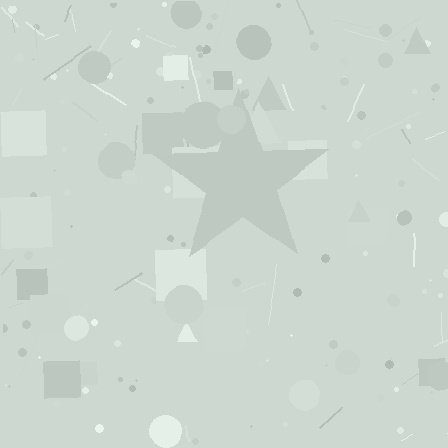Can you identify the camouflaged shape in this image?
The camouflaged shape is a star.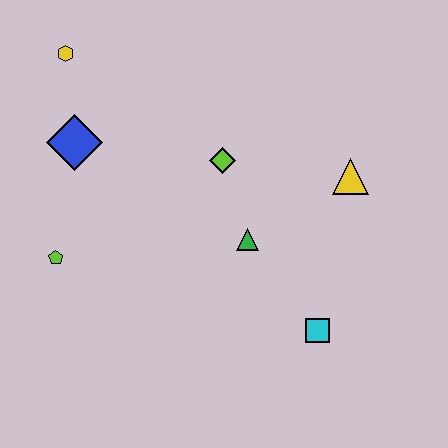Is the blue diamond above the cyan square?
Yes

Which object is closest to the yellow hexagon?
The blue diamond is closest to the yellow hexagon.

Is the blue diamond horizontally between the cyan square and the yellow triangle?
No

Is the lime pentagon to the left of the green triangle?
Yes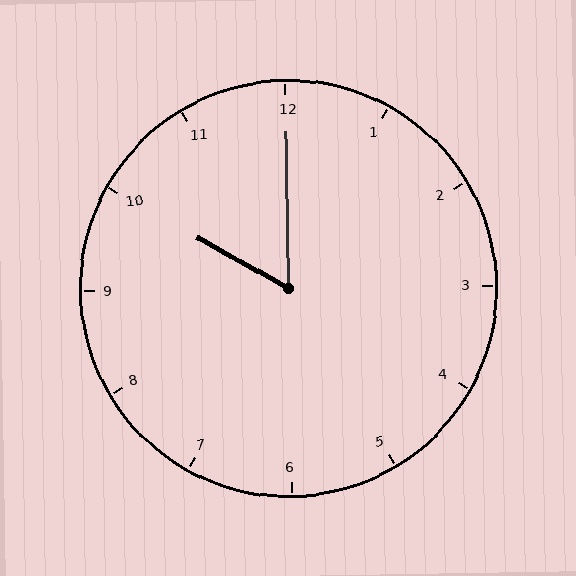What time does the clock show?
10:00.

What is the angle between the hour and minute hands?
Approximately 60 degrees.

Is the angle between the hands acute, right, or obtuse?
It is acute.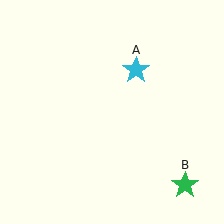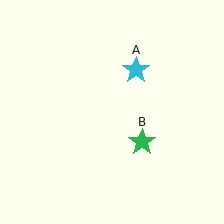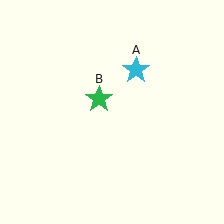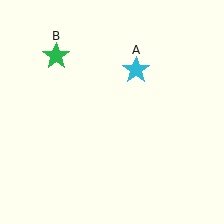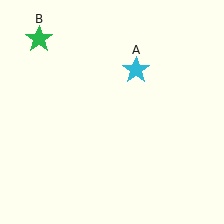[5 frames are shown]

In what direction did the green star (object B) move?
The green star (object B) moved up and to the left.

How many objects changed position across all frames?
1 object changed position: green star (object B).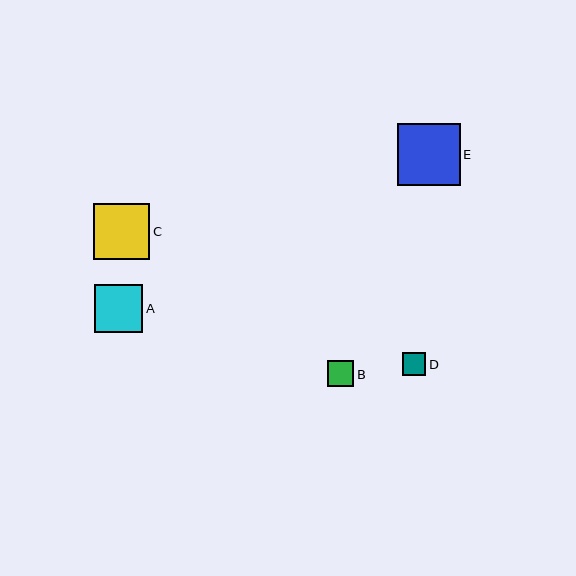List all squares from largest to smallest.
From largest to smallest: E, C, A, B, D.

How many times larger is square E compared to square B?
Square E is approximately 2.4 times the size of square B.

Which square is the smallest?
Square D is the smallest with a size of approximately 23 pixels.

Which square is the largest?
Square E is the largest with a size of approximately 63 pixels.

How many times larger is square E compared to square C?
Square E is approximately 1.1 times the size of square C.